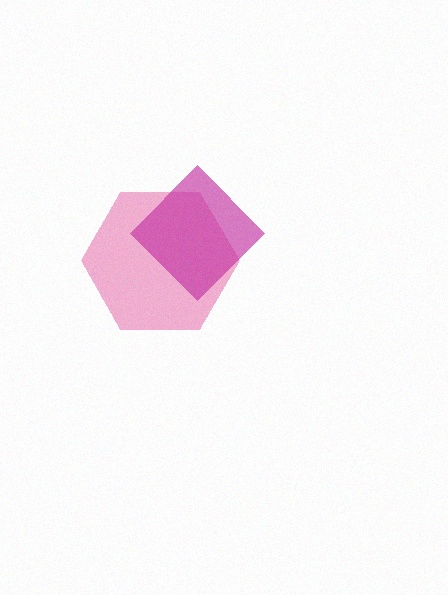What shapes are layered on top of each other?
The layered shapes are: a pink hexagon, a magenta diamond.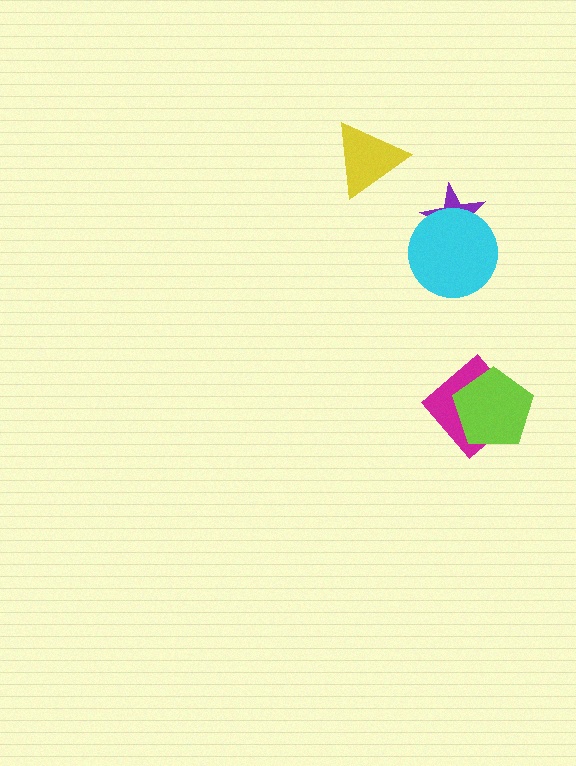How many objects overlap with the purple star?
1 object overlaps with the purple star.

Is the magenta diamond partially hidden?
Yes, it is partially covered by another shape.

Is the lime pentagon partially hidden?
No, no other shape covers it.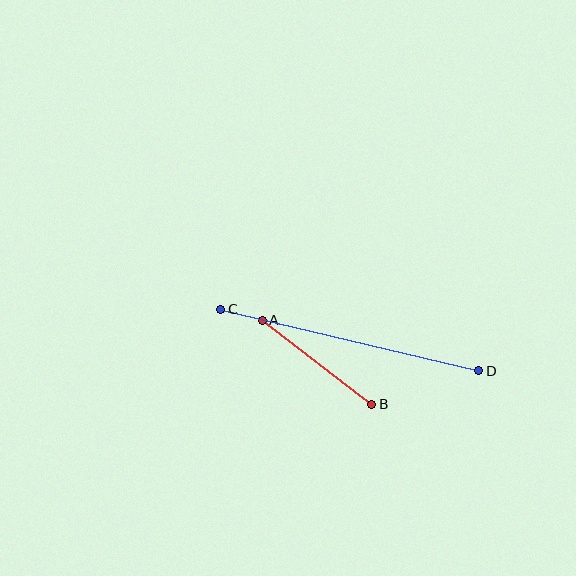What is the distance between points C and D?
The distance is approximately 265 pixels.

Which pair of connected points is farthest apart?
Points C and D are farthest apart.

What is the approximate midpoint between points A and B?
The midpoint is at approximately (317, 362) pixels.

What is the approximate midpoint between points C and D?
The midpoint is at approximately (350, 340) pixels.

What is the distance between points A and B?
The distance is approximately 138 pixels.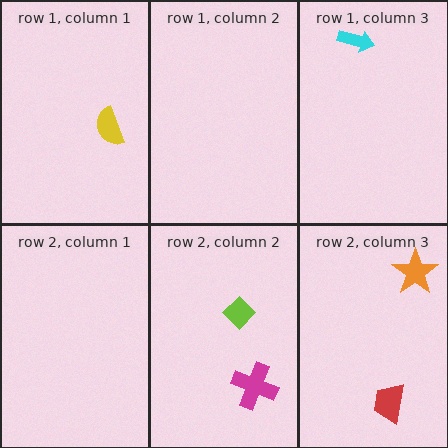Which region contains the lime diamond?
The row 2, column 2 region.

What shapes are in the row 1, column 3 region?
The cyan arrow.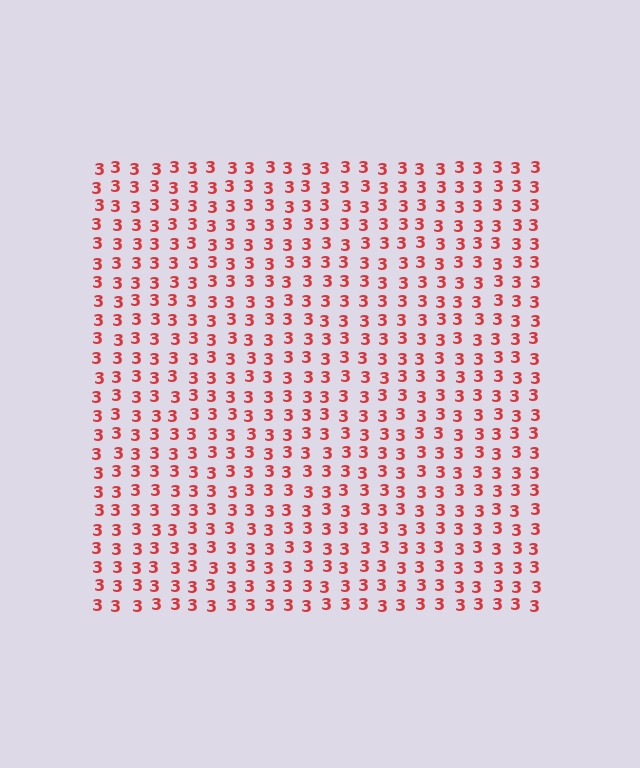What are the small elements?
The small elements are digit 3's.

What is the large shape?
The large shape is a square.